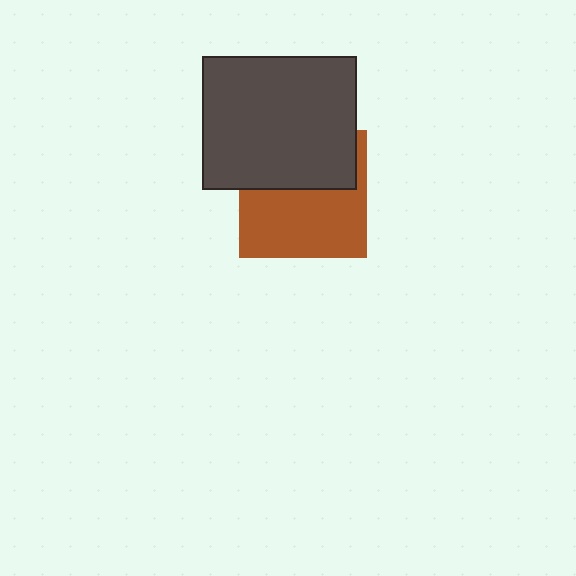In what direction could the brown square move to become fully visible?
The brown square could move down. That would shift it out from behind the dark gray rectangle entirely.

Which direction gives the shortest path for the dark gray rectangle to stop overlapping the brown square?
Moving up gives the shortest separation.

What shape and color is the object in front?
The object in front is a dark gray rectangle.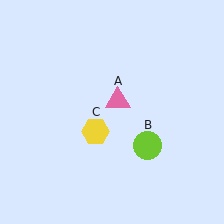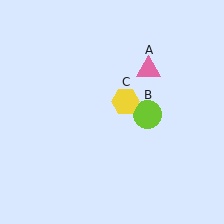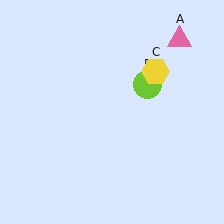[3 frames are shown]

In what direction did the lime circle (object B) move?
The lime circle (object B) moved up.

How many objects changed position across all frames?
3 objects changed position: pink triangle (object A), lime circle (object B), yellow hexagon (object C).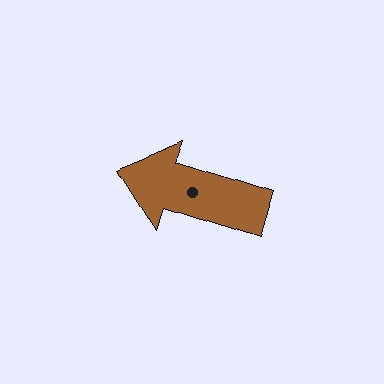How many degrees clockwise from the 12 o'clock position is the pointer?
Approximately 288 degrees.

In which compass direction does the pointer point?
West.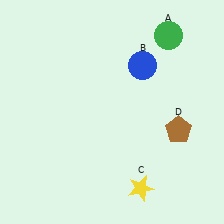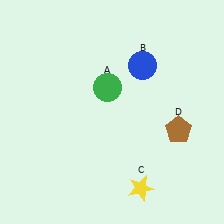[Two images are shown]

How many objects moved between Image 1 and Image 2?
1 object moved between the two images.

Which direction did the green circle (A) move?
The green circle (A) moved left.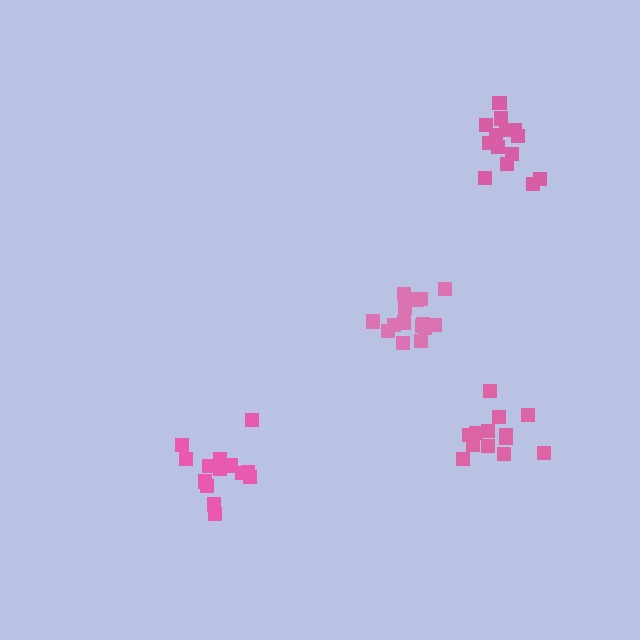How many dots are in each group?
Group 1: 14 dots, Group 2: 13 dots, Group 3: 15 dots, Group 4: 15 dots (57 total).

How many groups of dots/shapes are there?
There are 4 groups.